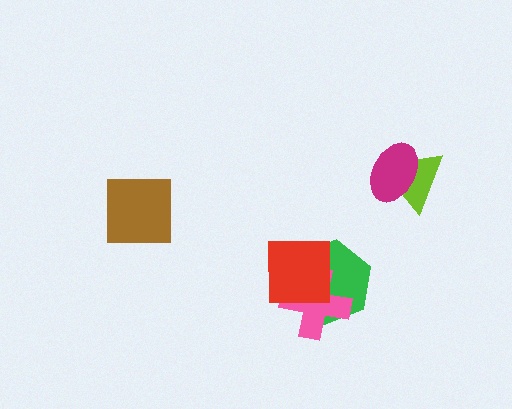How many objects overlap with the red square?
2 objects overlap with the red square.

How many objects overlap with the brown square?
0 objects overlap with the brown square.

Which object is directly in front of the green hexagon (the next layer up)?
The pink cross is directly in front of the green hexagon.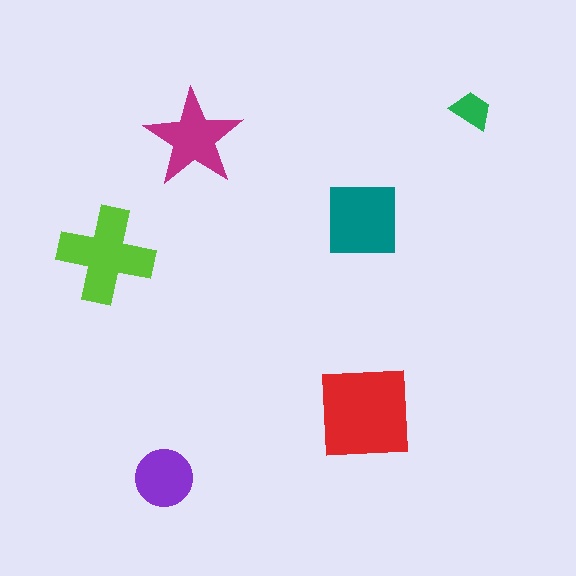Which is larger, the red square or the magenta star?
The red square.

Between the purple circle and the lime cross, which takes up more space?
The lime cross.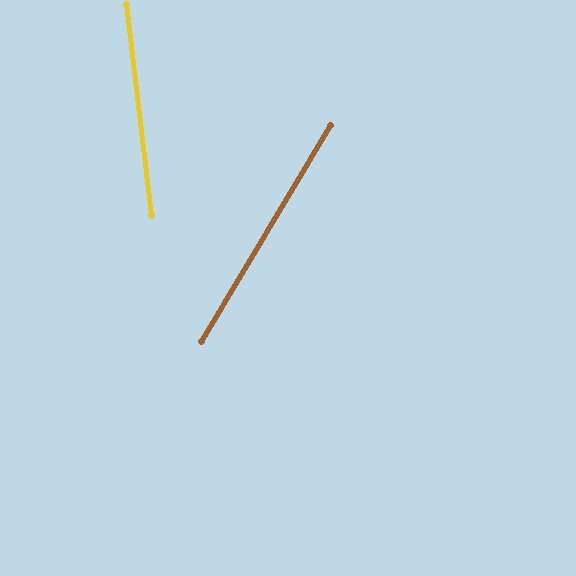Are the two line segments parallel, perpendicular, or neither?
Neither parallel nor perpendicular — they differ by about 38°.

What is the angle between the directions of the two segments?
Approximately 38 degrees.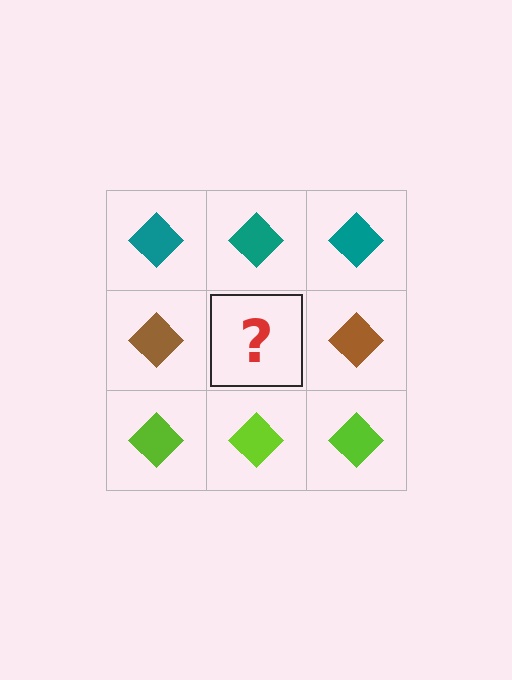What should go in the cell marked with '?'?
The missing cell should contain a brown diamond.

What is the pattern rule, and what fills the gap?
The rule is that each row has a consistent color. The gap should be filled with a brown diamond.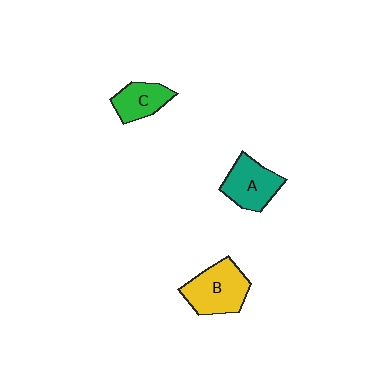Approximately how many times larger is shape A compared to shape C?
Approximately 1.3 times.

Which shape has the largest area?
Shape B (yellow).